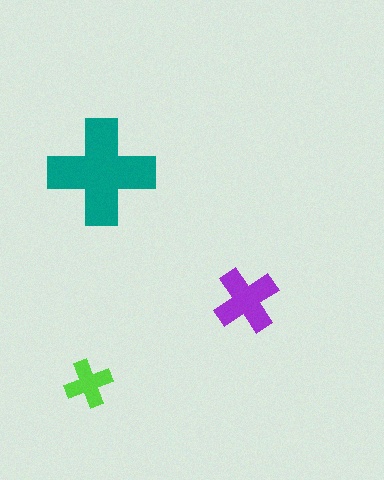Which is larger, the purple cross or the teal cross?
The teal one.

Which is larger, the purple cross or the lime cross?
The purple one.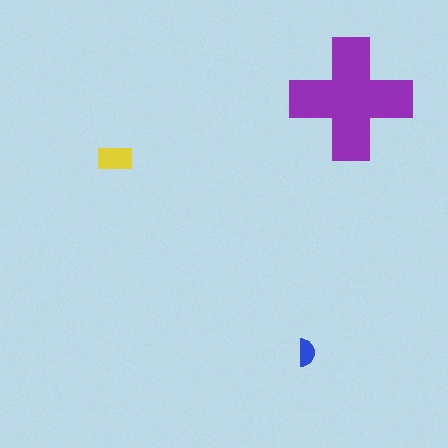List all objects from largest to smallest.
The purple cross, the yellow rectangle, the blue semicircle.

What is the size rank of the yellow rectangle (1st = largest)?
2nd.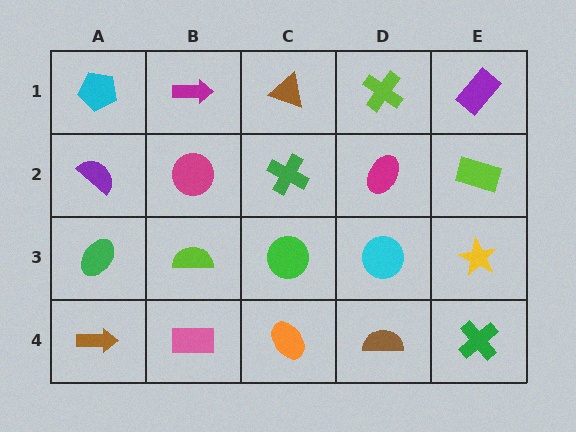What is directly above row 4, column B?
A lime semicircle.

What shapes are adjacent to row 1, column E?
A lime rectangle (row 2, column E), a lime cross (row 1, column D).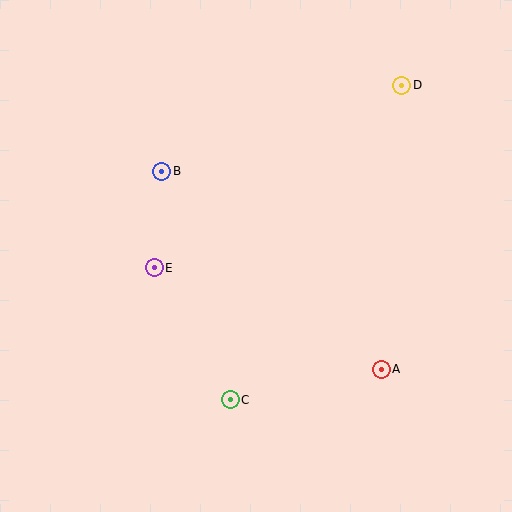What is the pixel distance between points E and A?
The distance between E and A is 249 pixels.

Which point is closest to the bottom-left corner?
Point C is closest to the bottom-left corner.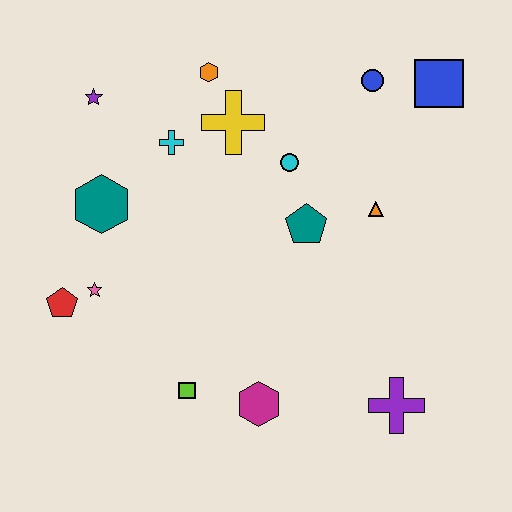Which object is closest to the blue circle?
The blue square is closest to the blue circle.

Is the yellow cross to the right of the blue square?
No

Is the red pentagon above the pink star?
No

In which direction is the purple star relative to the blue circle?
The purple star is to the left of the blue circle.